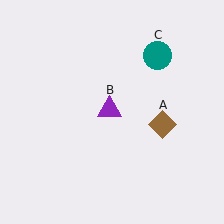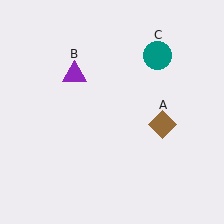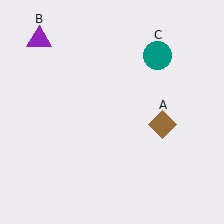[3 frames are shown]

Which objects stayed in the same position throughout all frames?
Brown diamond (object A) and teal circle (object C) remained stationary.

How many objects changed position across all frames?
1 object changed position: purple triangle (object B).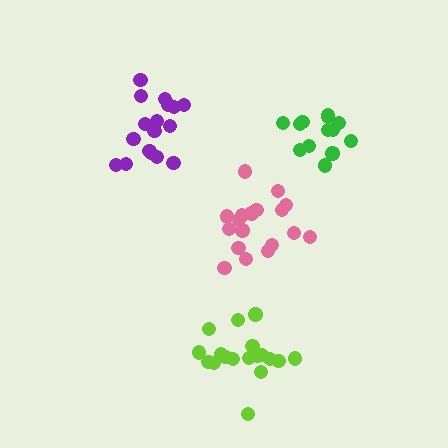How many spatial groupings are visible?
There are 4 spatial groupings.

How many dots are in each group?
Group 1: 19 dots, Group 2: 19 dots, Group 3: 17 dots, Group 4: 13 dots (68 total).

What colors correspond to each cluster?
The clusters are colored: lime, pink, purple, green.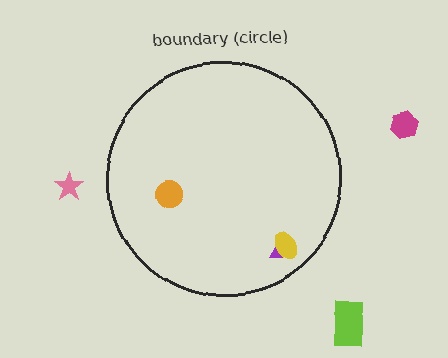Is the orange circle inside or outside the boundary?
Inside.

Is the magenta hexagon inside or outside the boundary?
Outside.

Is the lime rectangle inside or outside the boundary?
Outside.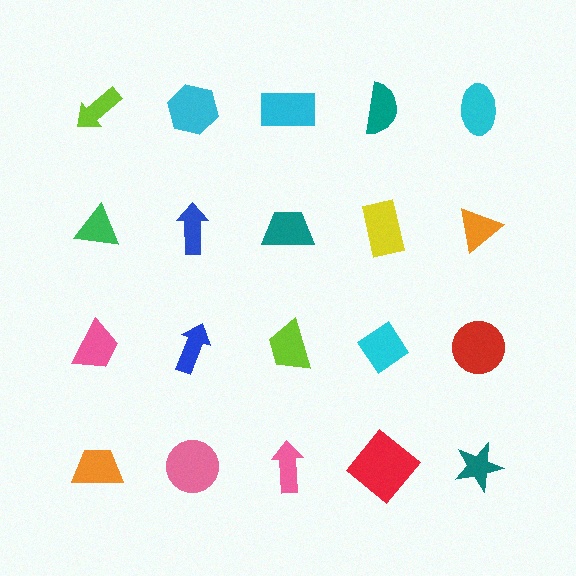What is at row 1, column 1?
A lime arrow.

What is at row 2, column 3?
A teal trapezoid.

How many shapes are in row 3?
5 shapes.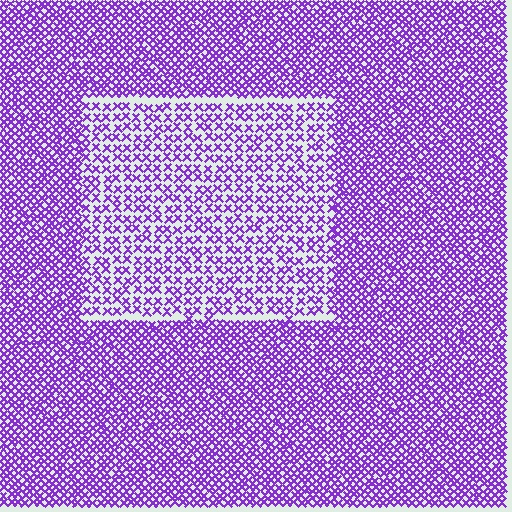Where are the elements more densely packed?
The elements are more densely packed outside the rectangle boundary.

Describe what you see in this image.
The image contains small purple elements arranged at two different densities. A rectangle-shaped region is visible where the elements are less densely packed than the surrounding area.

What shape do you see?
I see a rectangle.